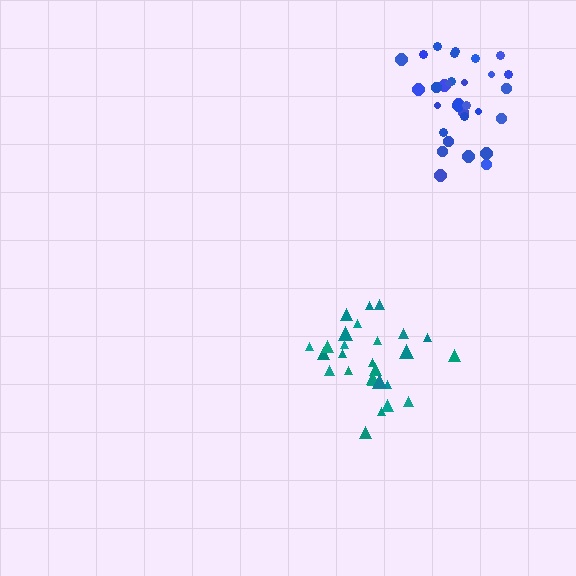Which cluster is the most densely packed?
Teal.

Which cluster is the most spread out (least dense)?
Blue.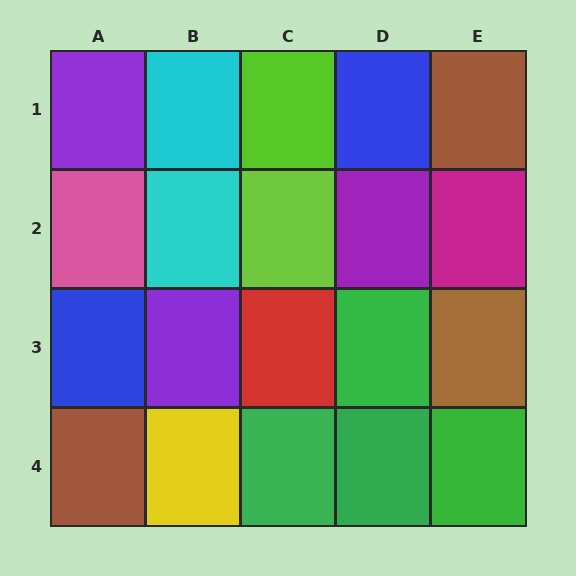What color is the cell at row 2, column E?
Magenta.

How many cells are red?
1 cell is red.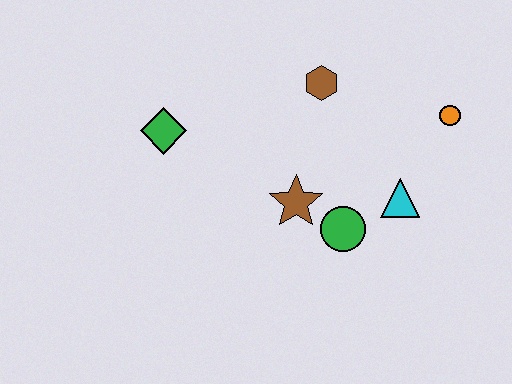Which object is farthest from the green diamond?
The orange circle is farthest from the green diamond.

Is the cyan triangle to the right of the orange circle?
No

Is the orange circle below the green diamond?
No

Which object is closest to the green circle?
The brown star is closest to the green circle.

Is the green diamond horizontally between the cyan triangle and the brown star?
No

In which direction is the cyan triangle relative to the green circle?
The cyan triangle is to the right of the green circle.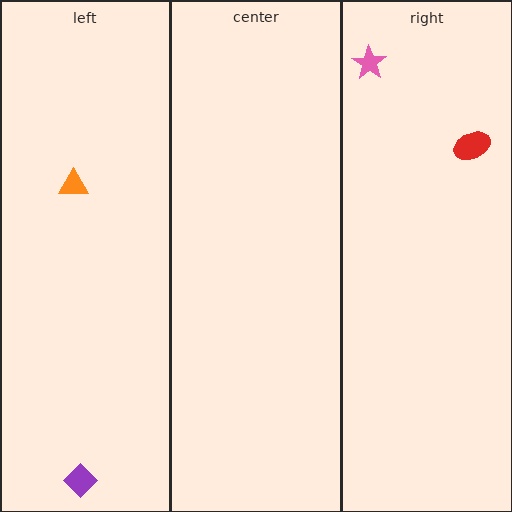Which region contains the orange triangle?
The left region.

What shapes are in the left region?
The purple diamond, the orange triangle.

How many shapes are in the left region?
2.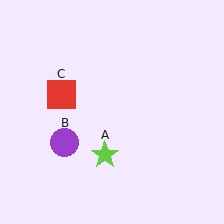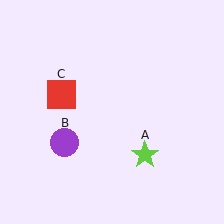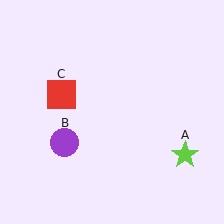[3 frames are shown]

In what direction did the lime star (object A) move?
The lime star (object A) moved right.